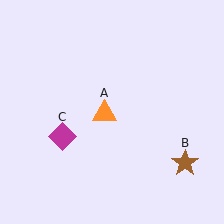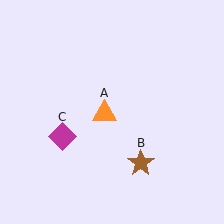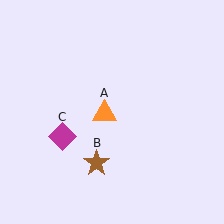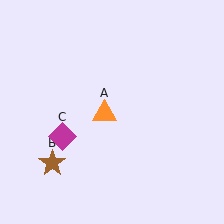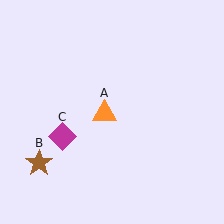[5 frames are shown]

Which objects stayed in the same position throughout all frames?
Orange triangle (object A) and magenta diamond (object C) remained stationary.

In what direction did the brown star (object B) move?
The brown star (object B) moved left.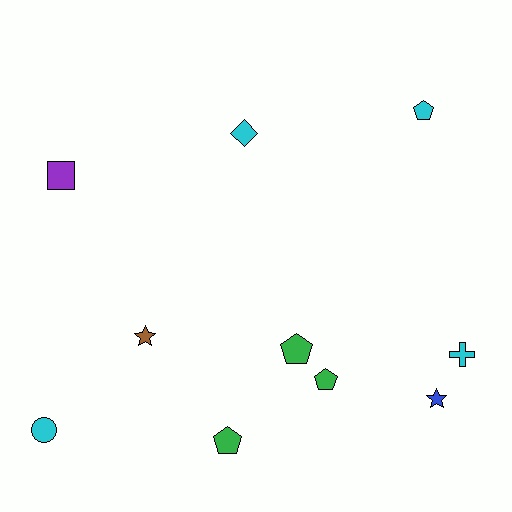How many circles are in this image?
There is 1 circle.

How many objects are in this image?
There are 10 objects.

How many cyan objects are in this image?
There are 4 cyan objects.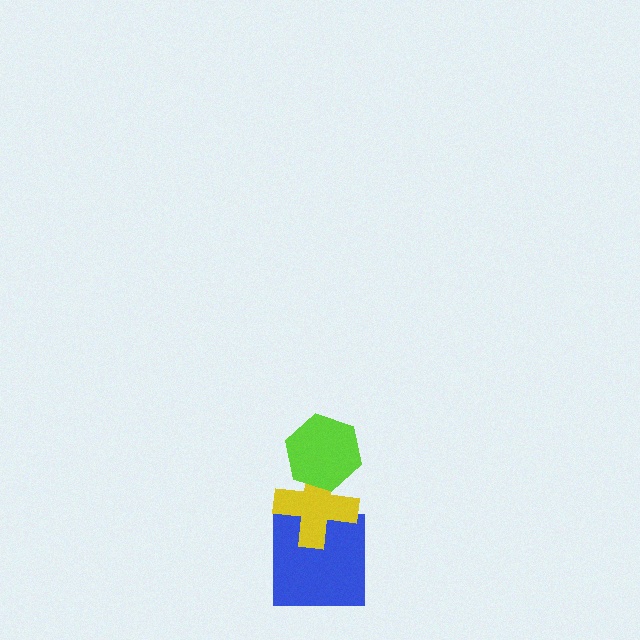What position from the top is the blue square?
The blue square is 3rd from the top.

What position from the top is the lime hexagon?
The lime hexagon is 1st from the top.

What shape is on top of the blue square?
The yellow cross is on top of the blue square.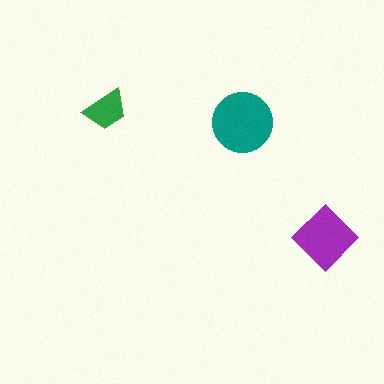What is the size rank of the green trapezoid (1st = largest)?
3rd.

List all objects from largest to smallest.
The teal circle, the purple diamond, the green trapezoid.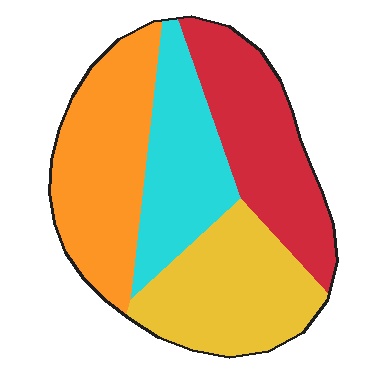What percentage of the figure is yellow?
Yellow covers 26% of the figure.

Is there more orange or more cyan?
Orange.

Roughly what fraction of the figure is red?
Red takes up about one quarter (1/4) of the figure.